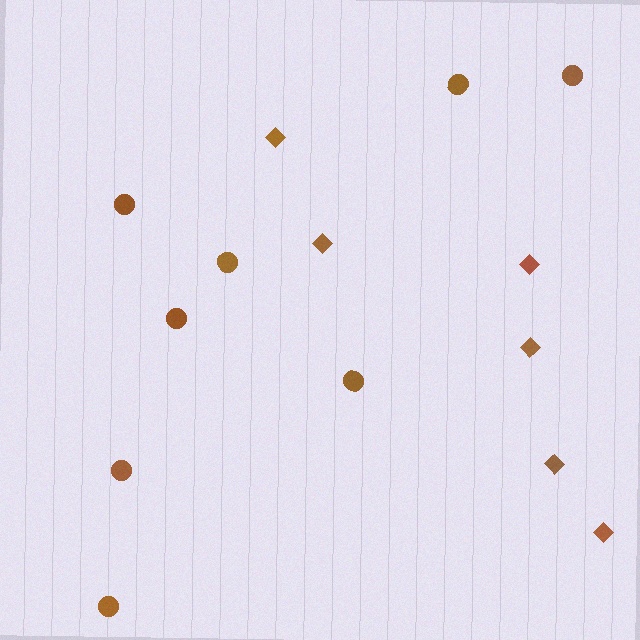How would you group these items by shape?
There are 2 groups: one group of diamonds (6) and one group of circles (8).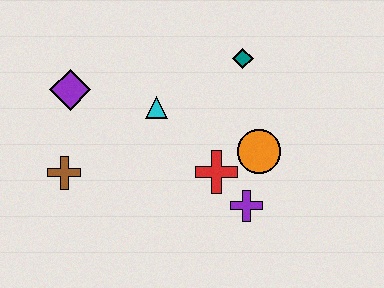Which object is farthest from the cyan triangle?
The purple cross is farthest from the cyan triangle.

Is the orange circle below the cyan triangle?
Yes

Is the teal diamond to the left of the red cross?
No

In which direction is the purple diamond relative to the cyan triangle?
The purple diamond is to the left of the cyan triangle.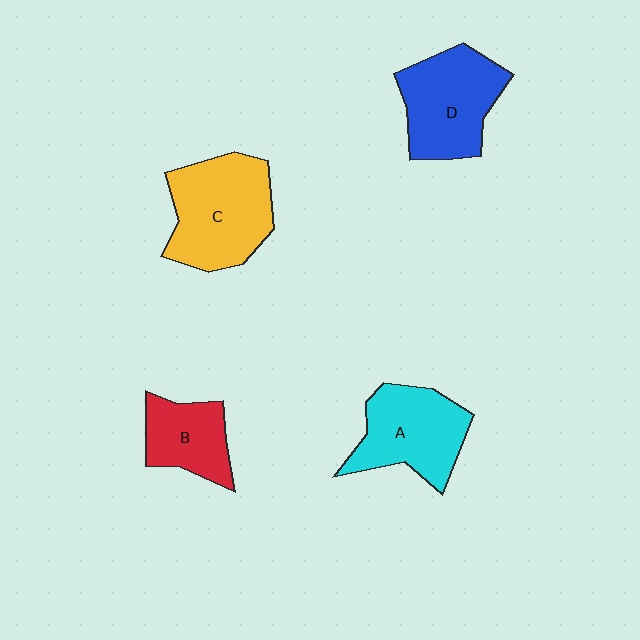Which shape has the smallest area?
Shape B (red).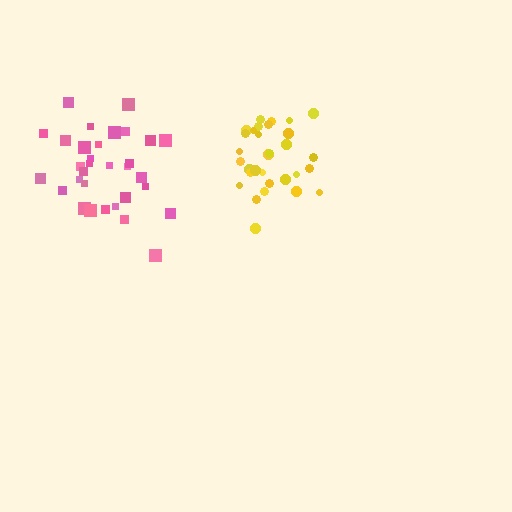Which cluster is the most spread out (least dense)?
Pink.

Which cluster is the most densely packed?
Yellow.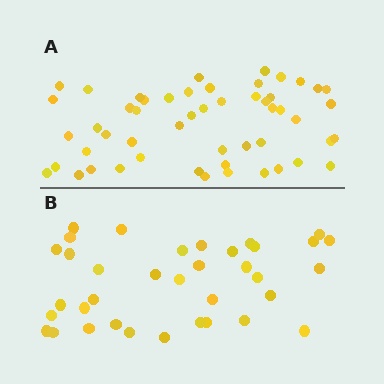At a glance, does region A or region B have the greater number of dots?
Region A (the top region) has more dots.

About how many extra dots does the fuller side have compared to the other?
Region A has approximately 15 more dots than region B.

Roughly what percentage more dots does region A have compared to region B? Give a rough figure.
About 45% more.